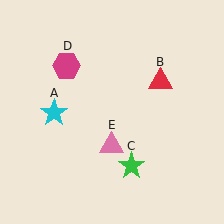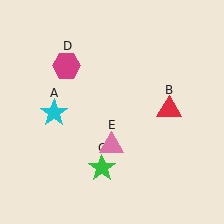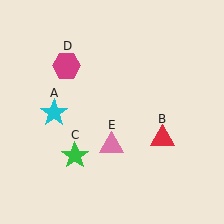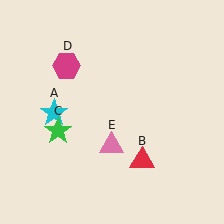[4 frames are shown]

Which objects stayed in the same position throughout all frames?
Cyan star (object A) and magenta hexagon (object D) and pink triangle (object E) remained stationary.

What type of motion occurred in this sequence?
The red triangle (object B), green star (object C) rotated clockwise around the center of the scene.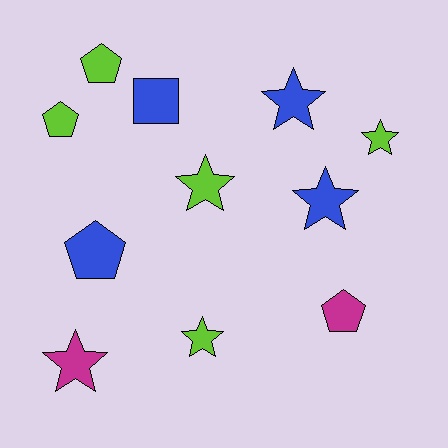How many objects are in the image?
There are 11 objects.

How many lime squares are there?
There are no lime squares.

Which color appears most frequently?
Lime, with 5 objects.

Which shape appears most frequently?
Star, with 6 objects.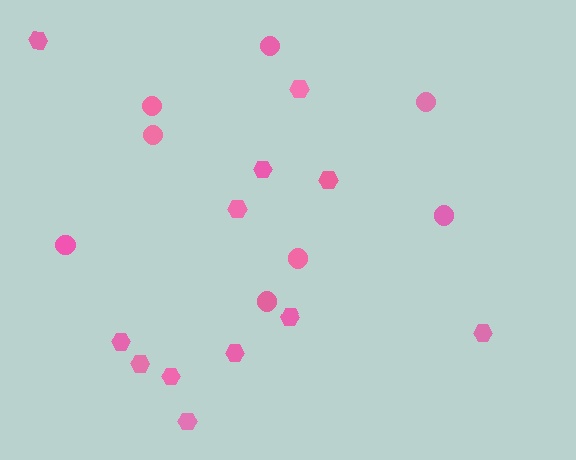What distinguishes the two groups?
There are 2 groups: one group of hexagons (12) and one group of circles (8).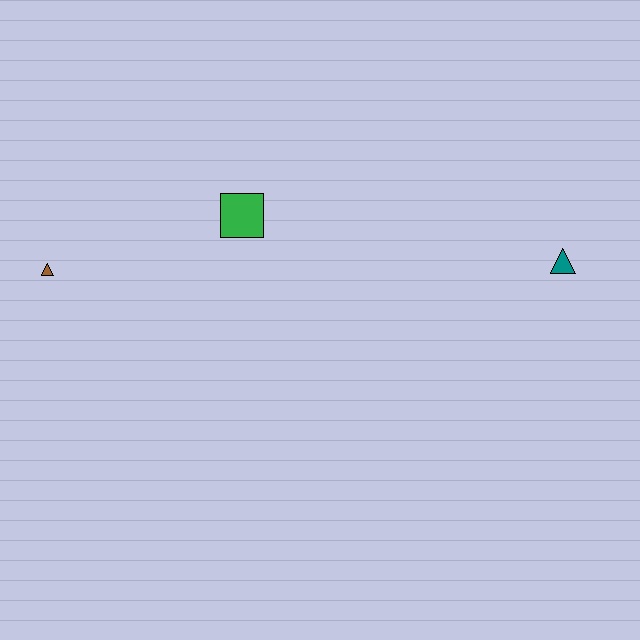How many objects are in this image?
There are 3 objects.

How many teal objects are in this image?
There is 1 teal object.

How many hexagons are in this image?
There are no hexagons.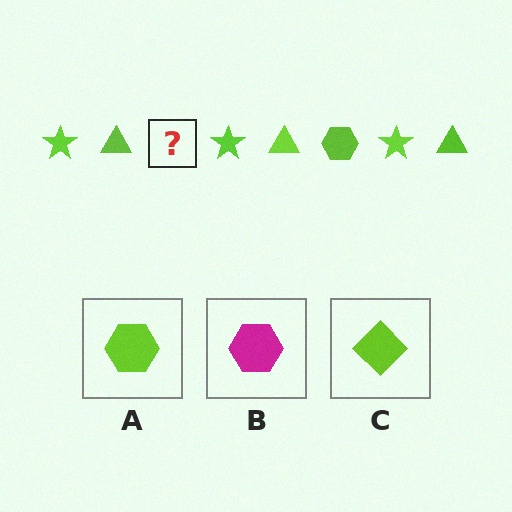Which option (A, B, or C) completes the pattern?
A.